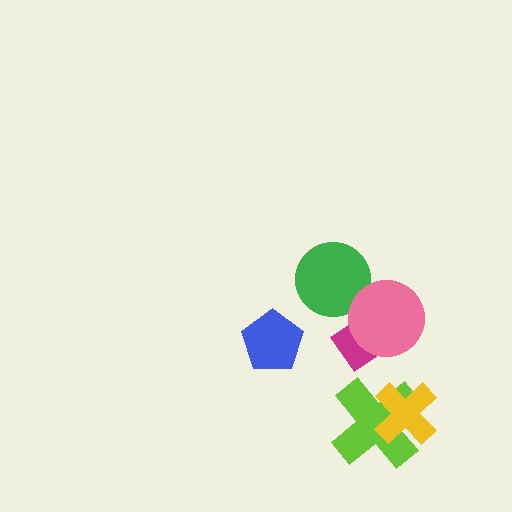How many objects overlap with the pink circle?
2 objects overlap with the pink circle.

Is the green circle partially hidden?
Yes, it is partially covered by another shape.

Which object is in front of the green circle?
The pink circle is in front of the green circle.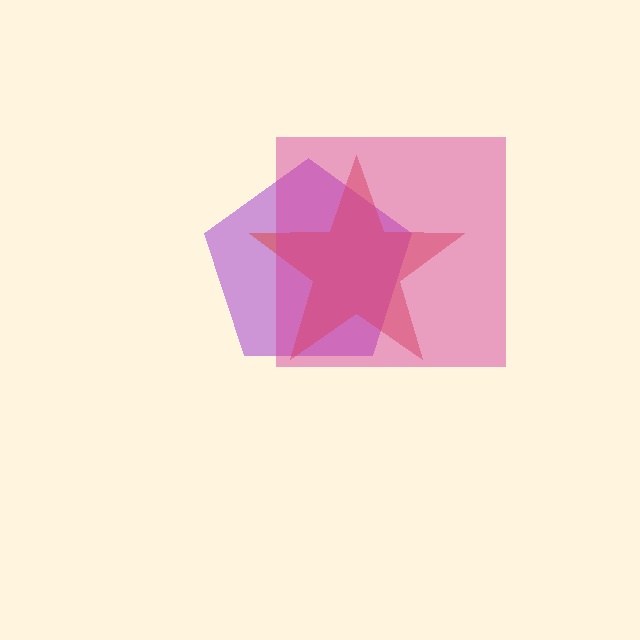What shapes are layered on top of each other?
The layered shapes are: a purple pentagon, a red star, a magenta square.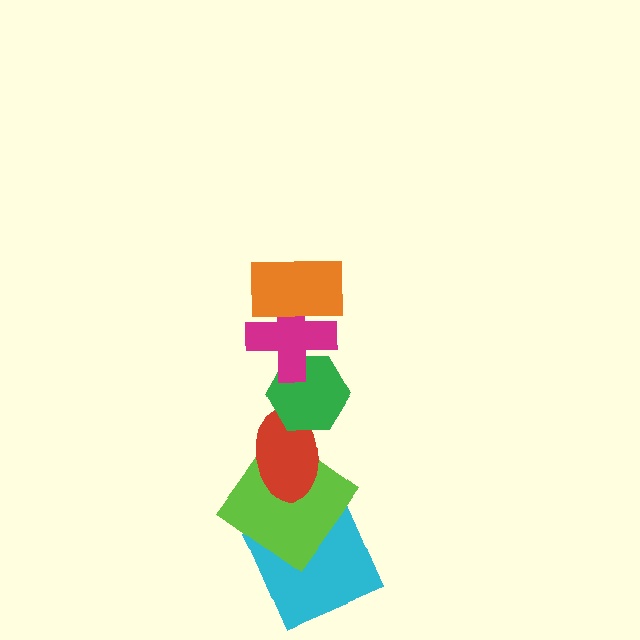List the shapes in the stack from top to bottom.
From top to bottom: the orange rectangle, the magenta cross, the green hexagon, the red ellipse, the lime diamond, the cyan square.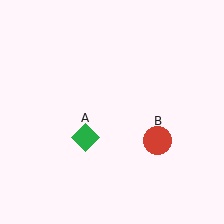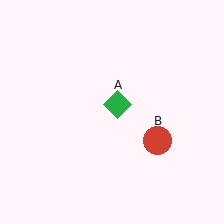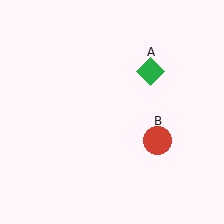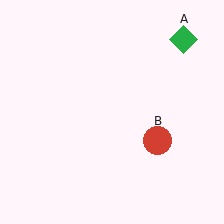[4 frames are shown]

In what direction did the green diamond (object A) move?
The green diamond (object A) moved up and to the right.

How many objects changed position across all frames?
1 object changed position: green diamond (object A).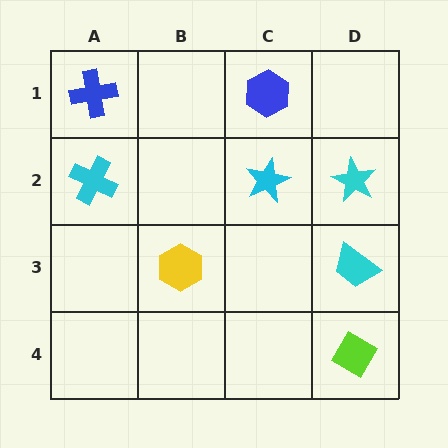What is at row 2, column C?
A cyan star.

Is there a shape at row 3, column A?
No, that cell is empty.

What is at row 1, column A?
A blue cross.